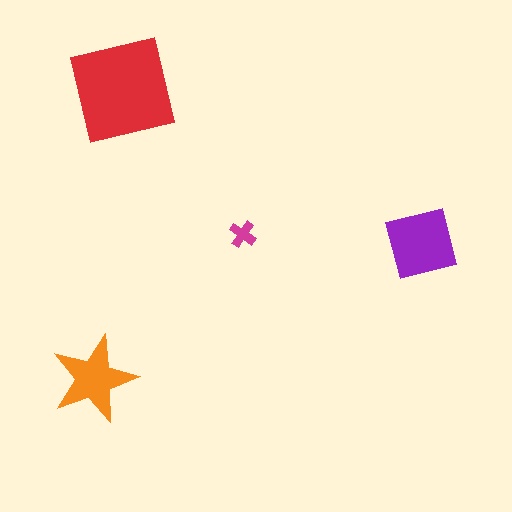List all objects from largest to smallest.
The red square, the purple square, the orange star, the magenta cross.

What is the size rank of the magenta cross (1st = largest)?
4th.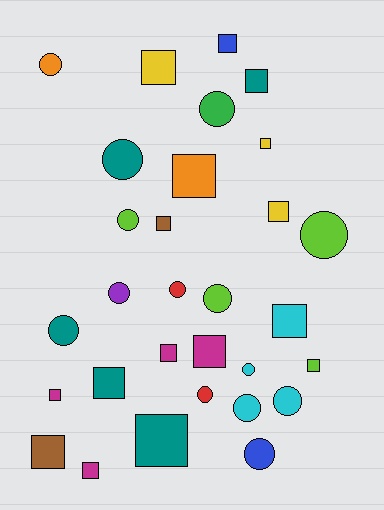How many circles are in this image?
There are 14 circles.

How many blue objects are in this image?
There are 2 blue objects.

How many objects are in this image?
There are 30 objects.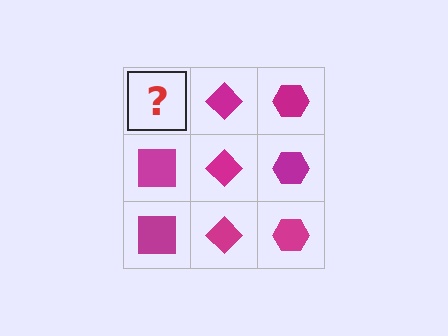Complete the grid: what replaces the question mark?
The question mark should be replaced with a magenta square.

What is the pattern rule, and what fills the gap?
The rule is that each column has a consistent shape. The gap should be filled with a magenta square.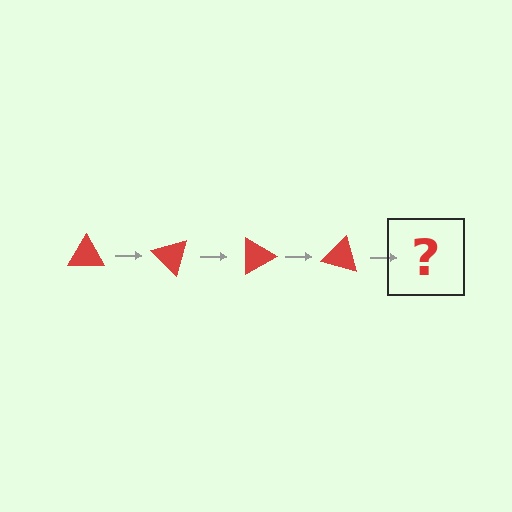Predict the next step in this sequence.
The next step is a red triangle rotated 180 degrees.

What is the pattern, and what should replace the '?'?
The pattern is that the triangle rotates 45 degrees each step. The '?' should be a red triangle rotated 180 degrees.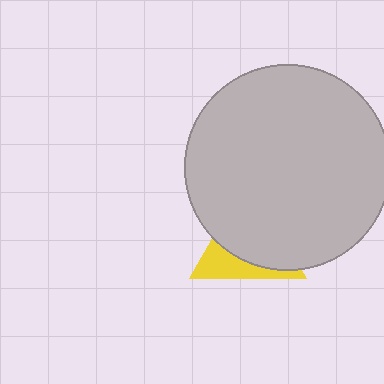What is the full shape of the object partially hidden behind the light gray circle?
The partially hidden object is a yellow triangle.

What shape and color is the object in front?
The object in front is a light gray circle.